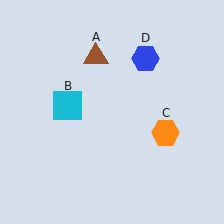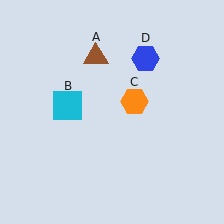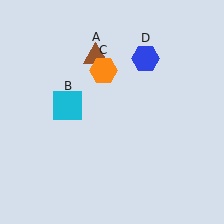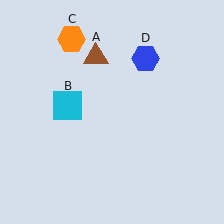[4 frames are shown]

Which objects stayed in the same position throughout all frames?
Brown triangle (object A) and cyan square (object B) and blue hexagon (object D) remained stationary.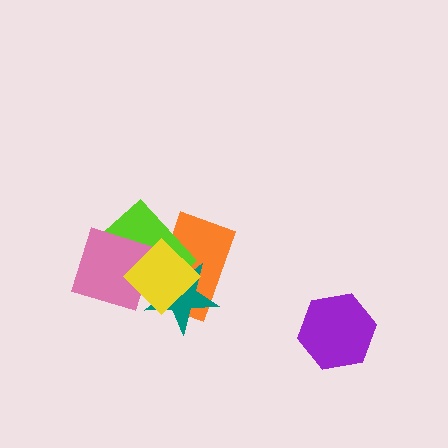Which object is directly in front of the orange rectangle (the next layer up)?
The lime rectangle is directly in front of the orange rectangle.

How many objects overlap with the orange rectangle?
4 objects overlap with the orange rectangle.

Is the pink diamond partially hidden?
Yes, it is partially covered by another shape.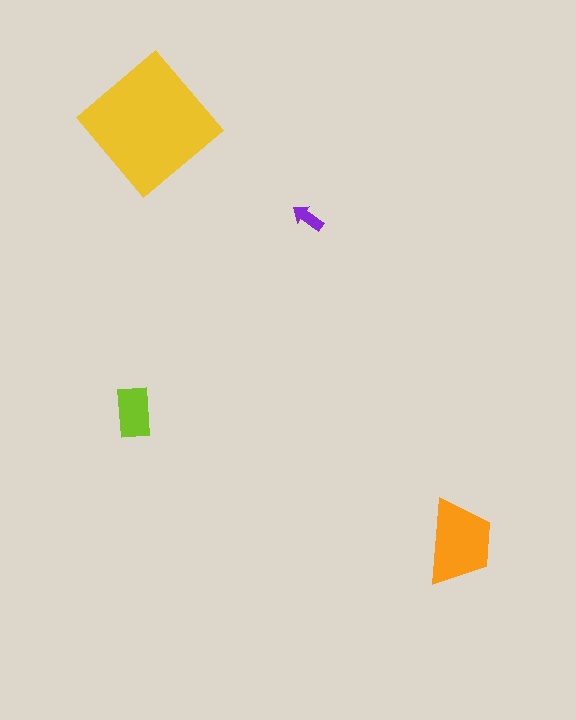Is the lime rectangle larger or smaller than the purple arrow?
Larger.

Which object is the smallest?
The purple arrow.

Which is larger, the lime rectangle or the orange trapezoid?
The orange trapezoid.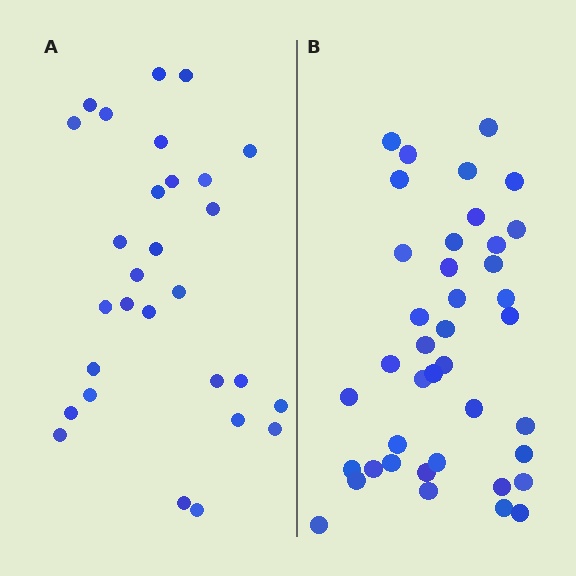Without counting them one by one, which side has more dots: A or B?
Region B (the right region) has more dots.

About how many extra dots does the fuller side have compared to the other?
Region B has roughly 12 or so more dots than region A.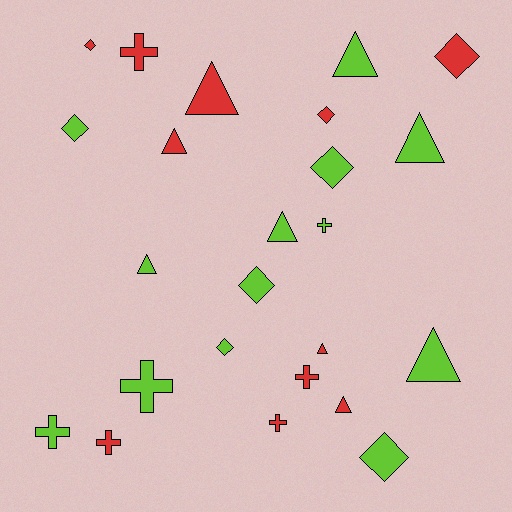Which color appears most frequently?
Lime, with 13 objects.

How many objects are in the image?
There are 24 objects.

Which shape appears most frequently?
Triangle, with 9 objects.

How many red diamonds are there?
There are 3 red diamonds.